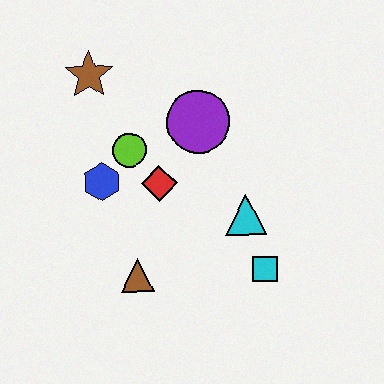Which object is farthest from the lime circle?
The cyan square is farthest from the lime circle.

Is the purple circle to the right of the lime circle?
Yes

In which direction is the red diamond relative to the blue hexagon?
The red diamond is to the right of the blue hexagon.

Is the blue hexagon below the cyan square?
No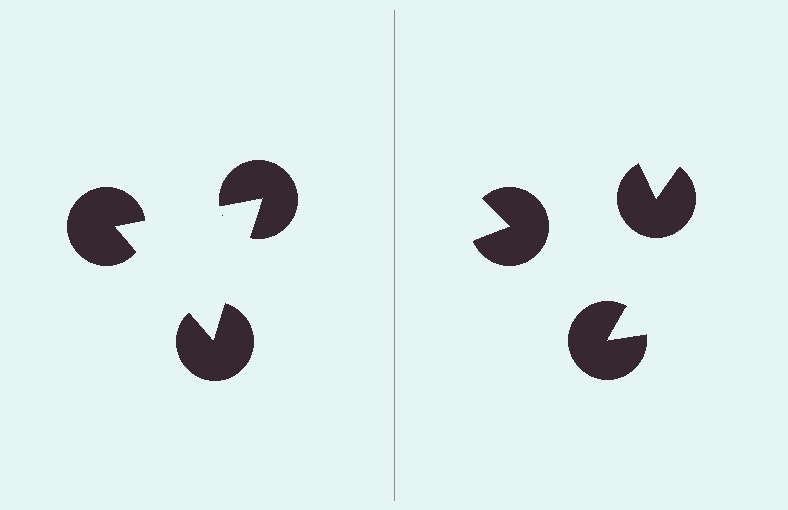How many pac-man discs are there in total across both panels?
6 — 3 on each side.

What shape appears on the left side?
An illusory triangle.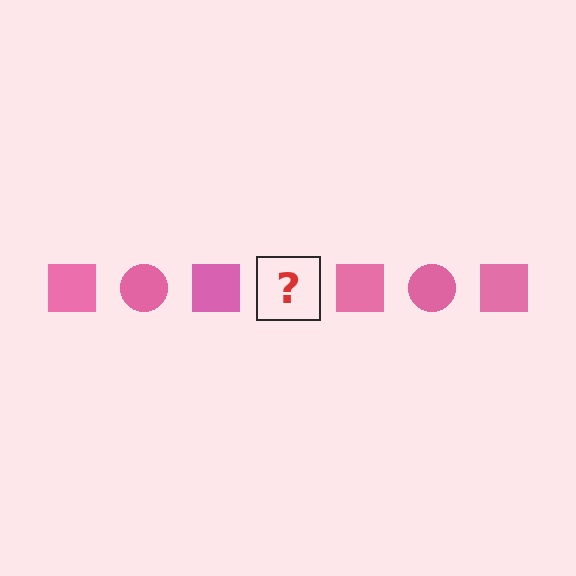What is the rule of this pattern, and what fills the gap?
The rule is that the pattern cycles through square, circle shapes in pink. The gap should be filled with a pink circle.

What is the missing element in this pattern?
The missing element is a pink circle.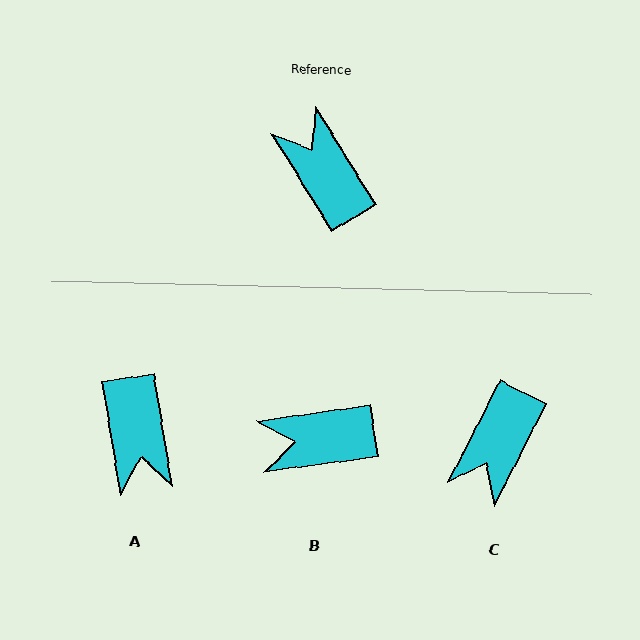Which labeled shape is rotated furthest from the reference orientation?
A, about 158 degrees away.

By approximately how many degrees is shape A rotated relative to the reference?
Approximately 158 degrees counter-clockwise.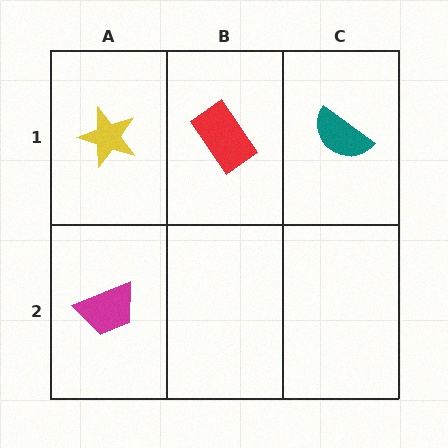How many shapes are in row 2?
1 shape.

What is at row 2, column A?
A magenta trapezoid.